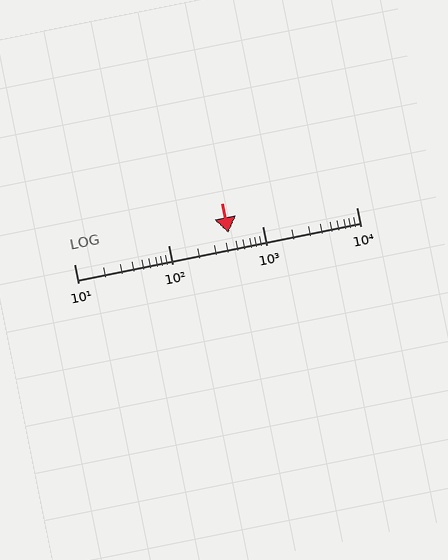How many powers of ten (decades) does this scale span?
The scale spans 3 decades, from 10 to 10000.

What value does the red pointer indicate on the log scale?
The pointer indicates approximately 440.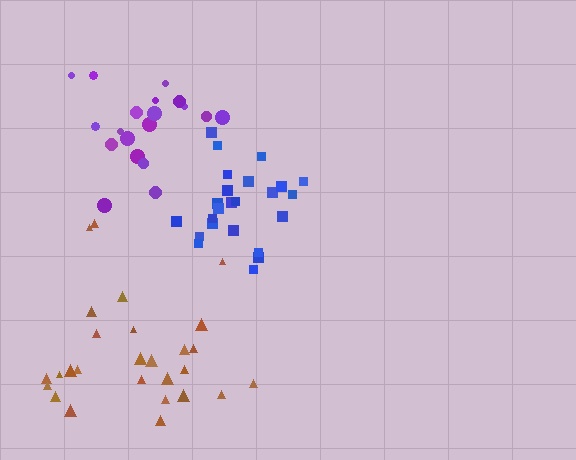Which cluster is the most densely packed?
Blue.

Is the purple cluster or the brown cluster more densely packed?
Purple.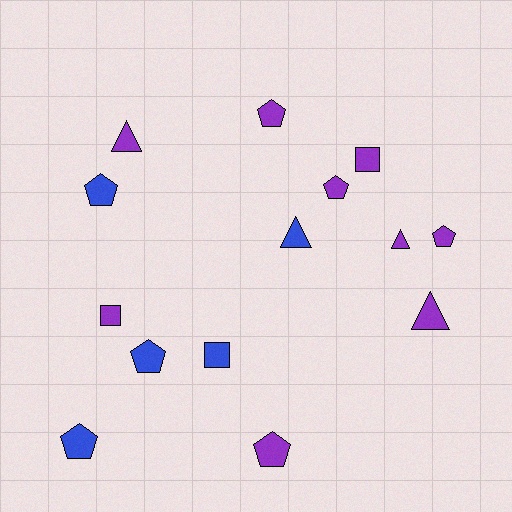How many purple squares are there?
There are 2 purple squares.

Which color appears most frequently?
Purple, with 9 objects.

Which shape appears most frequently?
Pentagon, with 7 objects.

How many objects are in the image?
There are 14 objects.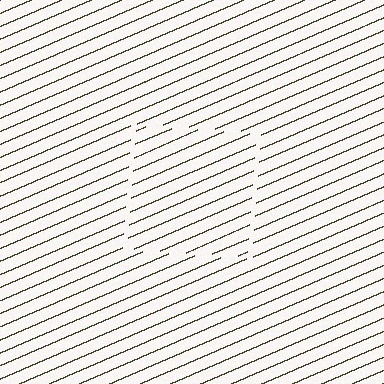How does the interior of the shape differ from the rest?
The interior of the shape contains the same grating, shifted by half a period — the contour is defined by the phase discontinuity where line-ends from the inner and outer gratings abut.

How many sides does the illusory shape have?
4 sides — the line-ends trace a square.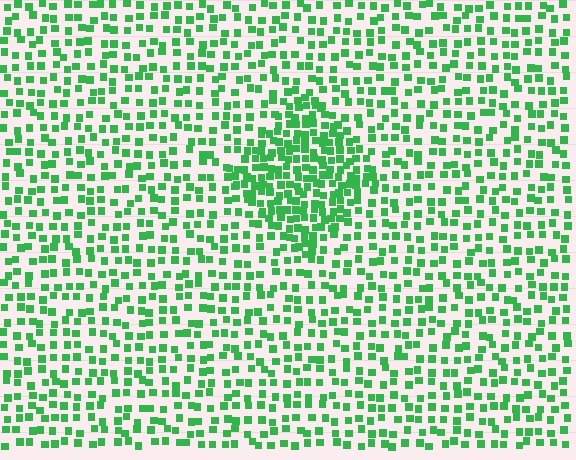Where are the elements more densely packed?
The elements are more densely packed inside the diamond boundary.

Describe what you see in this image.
The image contains small green elements arranged at two different densities. A diamond-shaped region is visible where the elements are more densely packed than the surrounding area.